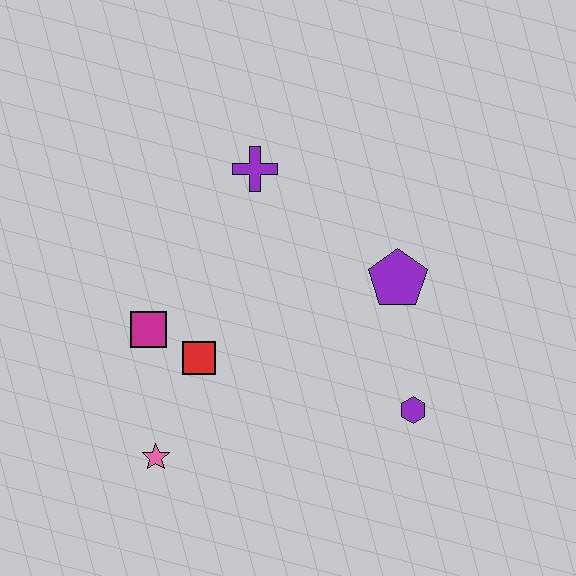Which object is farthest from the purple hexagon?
The purple cross is farthest from the purple hexagon.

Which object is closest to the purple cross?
The purple pentagon is closest to the purple cross.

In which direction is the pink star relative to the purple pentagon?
The pink star is to the left of the purple pentagon.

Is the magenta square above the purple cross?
No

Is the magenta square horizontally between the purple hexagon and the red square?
No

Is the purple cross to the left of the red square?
No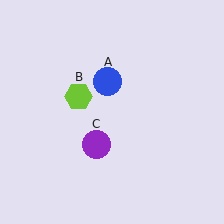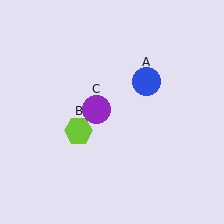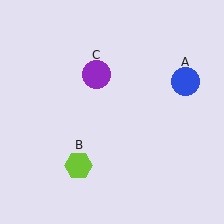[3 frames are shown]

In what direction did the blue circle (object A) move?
The blue circle (object A) moved right.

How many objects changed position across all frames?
3 objects changed position: blue circle (object A), lime hexagon (object B), purple circle (object C).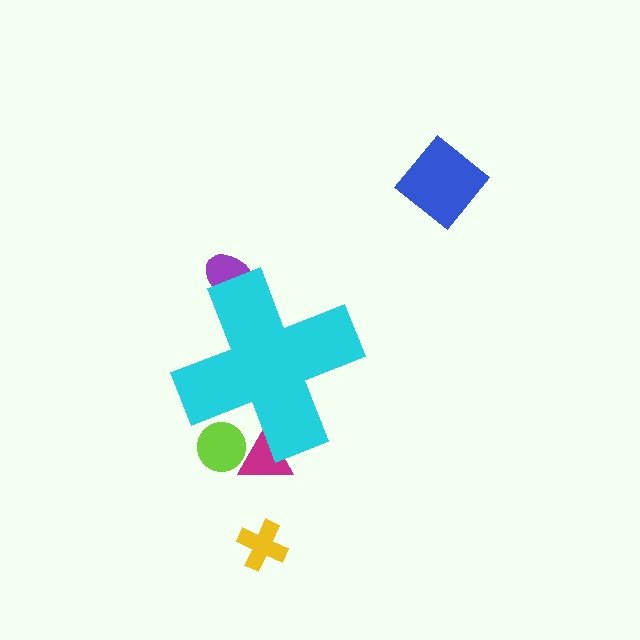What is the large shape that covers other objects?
A cyan cross.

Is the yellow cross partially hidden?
No, the yellow cross is fully visible.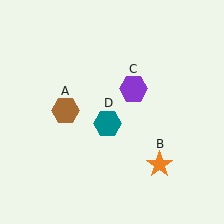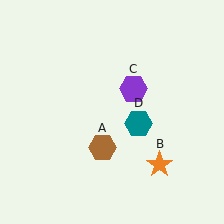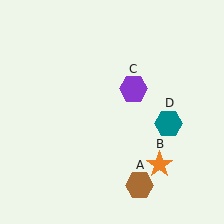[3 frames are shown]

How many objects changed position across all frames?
2 objects changed position: brown hexagon (object A), teal hexagon (object D).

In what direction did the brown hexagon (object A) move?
The brown hexagon (object A) moved down and to the right.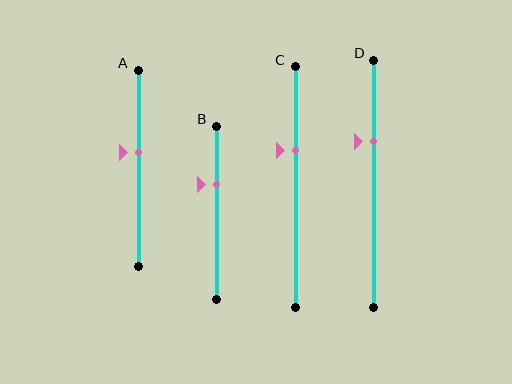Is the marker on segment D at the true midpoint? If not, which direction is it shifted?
No, the marker on segment D is shifted upward by about 17% of the segment length.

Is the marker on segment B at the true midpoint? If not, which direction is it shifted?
No, the marker on segment B is shifted upward by about 16% of the segment length.